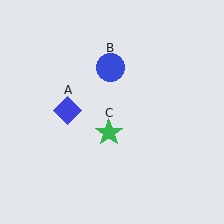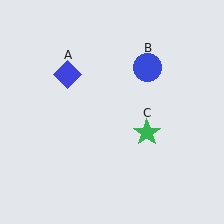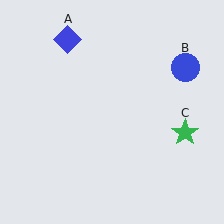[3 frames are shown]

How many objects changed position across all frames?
3 objects changed position: blue diamond (object A), blue circle (object B), green star (object C).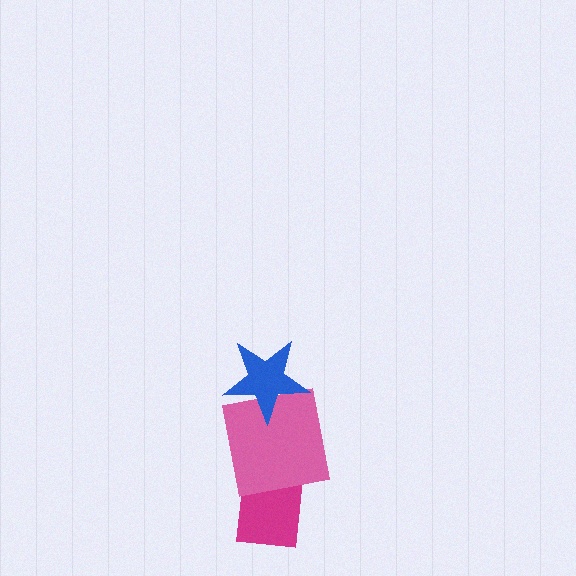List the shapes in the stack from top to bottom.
From top to bottom: the blue star, the pink square, the magenta rectangle.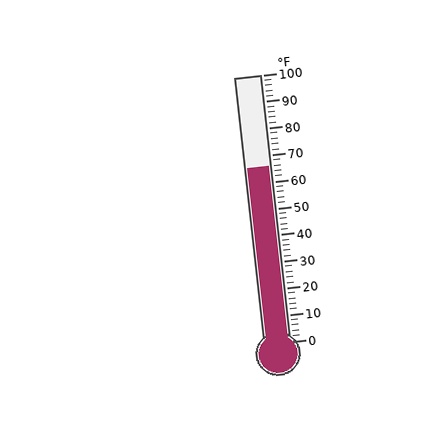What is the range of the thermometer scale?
The thermometer scale ranges from 0°F to 100°F.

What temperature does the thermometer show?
The thermometer shows approximately 66°F.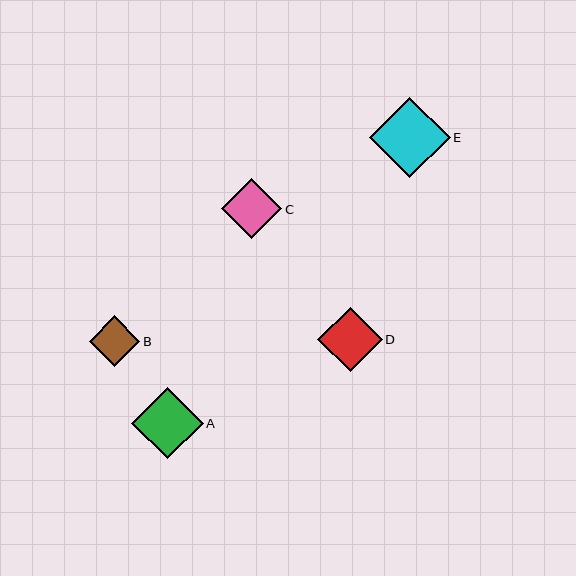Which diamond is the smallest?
Diamond B is the smallest with a size of approximately 51 pixels.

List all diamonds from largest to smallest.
From largest to smallest: E, A, D, C, B.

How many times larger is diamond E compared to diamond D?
Diamond E is approximately 1.3 times the size of diamond D.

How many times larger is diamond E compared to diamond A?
Diamond E is approximately 1.1 times the size of diamond A.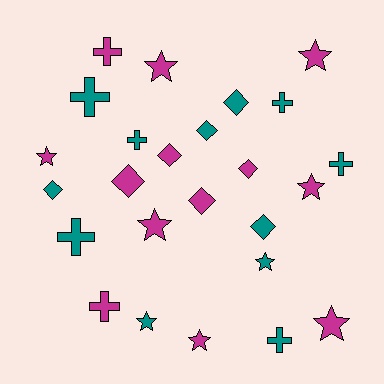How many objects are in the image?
There are 25 objects.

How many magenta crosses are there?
There are 2 magenta crosses.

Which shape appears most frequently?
Star, with 9 objects.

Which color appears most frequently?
Magenta, with 13 objects.